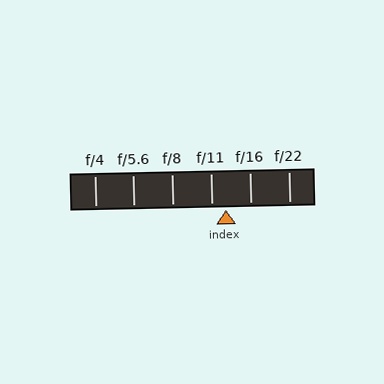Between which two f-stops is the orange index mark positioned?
The index mark is between f/11 and f/16.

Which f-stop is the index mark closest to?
The index mark is closest to f/11.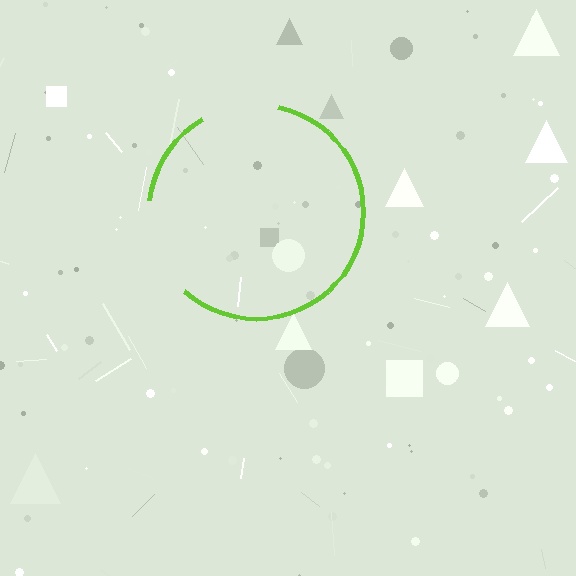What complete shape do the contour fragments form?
The contour fragments form a circle.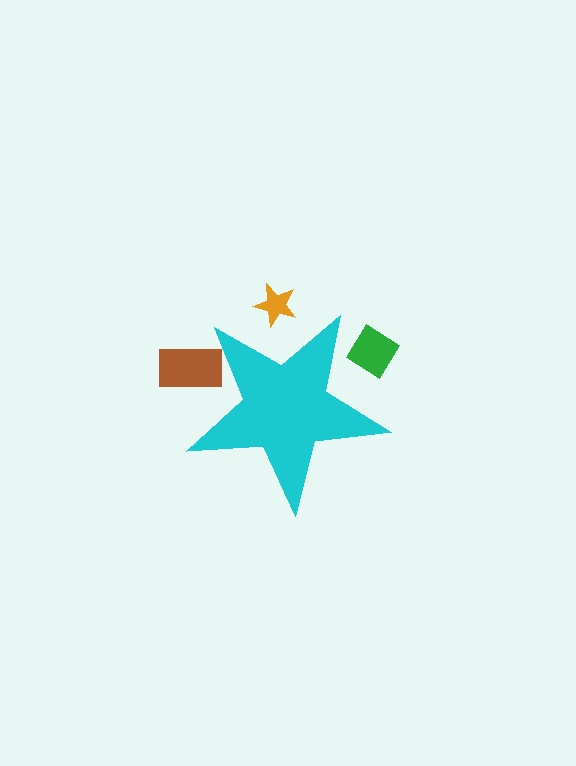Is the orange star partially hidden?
Yes, the orange star is partially hidden behind the cyan star.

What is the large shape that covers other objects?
A cyan star.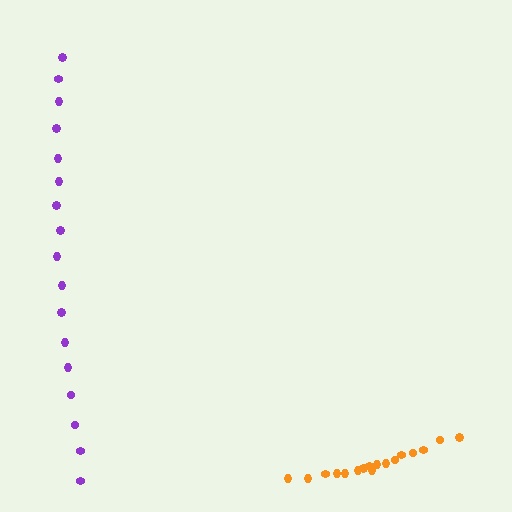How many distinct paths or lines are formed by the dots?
There are 2 distinct paths.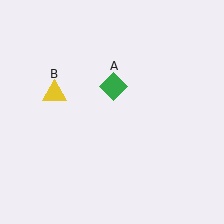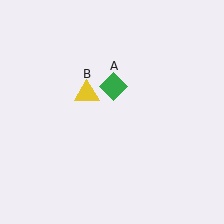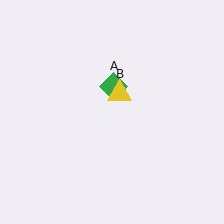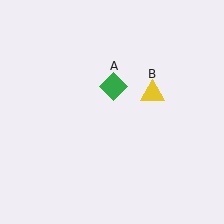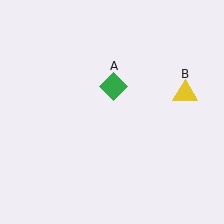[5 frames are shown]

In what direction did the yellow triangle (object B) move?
The yellow triangle (object B) moved right.